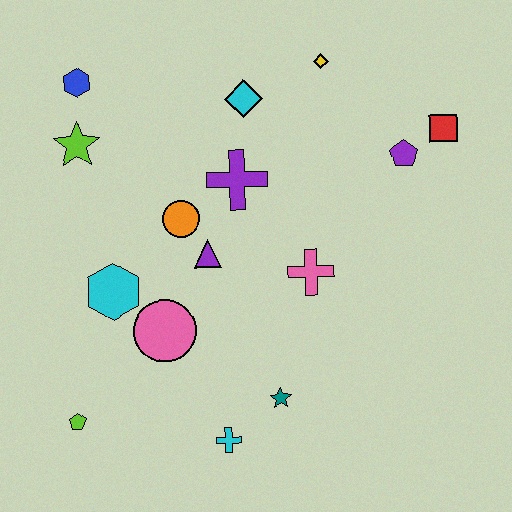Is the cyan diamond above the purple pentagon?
Yes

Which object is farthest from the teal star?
The blue hexagon is farthest from the teal star.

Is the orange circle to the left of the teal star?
Yes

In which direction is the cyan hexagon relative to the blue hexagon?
The cyan hexagon is below the blue hexagon.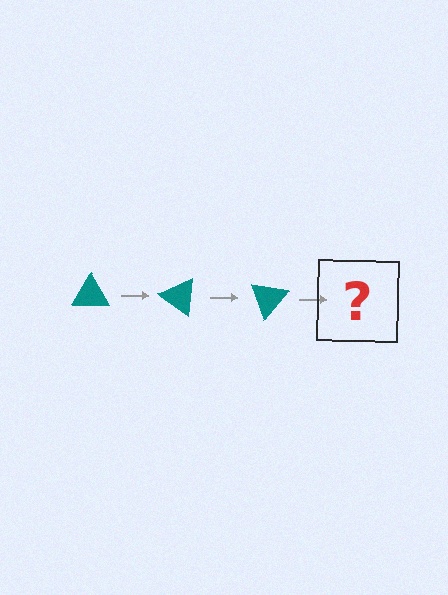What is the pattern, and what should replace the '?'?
The pattern is that the triangle rotates 35 degrees each step. The '?' should be a teal triangle rotated 105 degrees.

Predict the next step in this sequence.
The next step is a teal triangle rotated 105 degrees.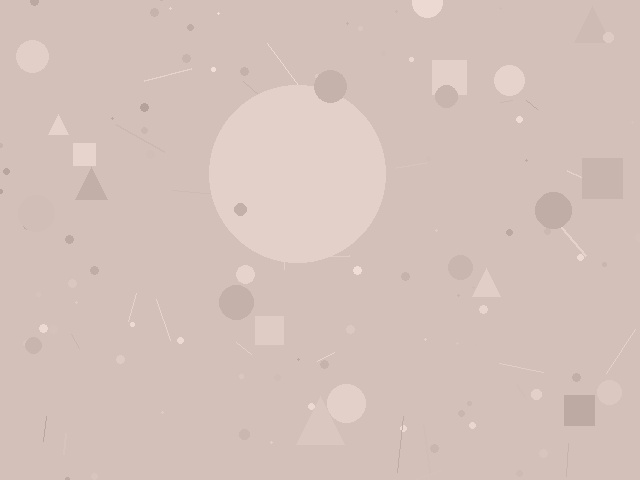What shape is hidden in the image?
A circle is hidden in the image.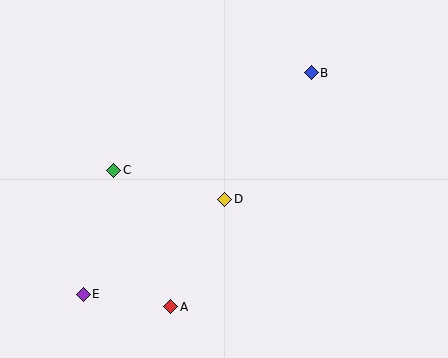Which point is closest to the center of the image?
Point D at (225, 199) is closest to the center.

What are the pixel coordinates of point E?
Point E is at (83, 294).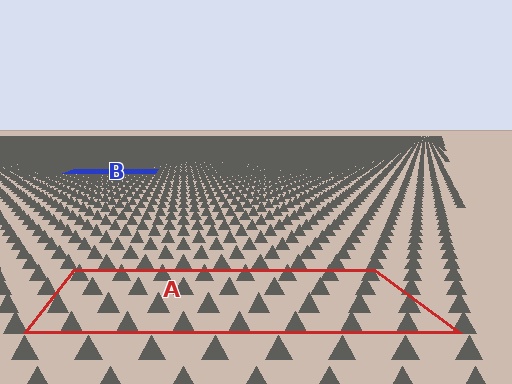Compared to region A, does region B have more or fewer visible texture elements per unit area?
Region B has more texture elements per unit area — they are packed more densely because it is farther away.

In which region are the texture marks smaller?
The texture marks are smaller in region B, because it is farther away.